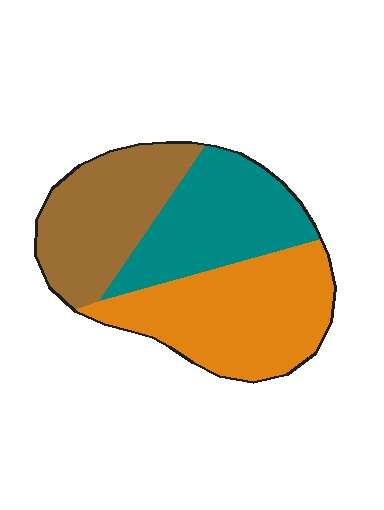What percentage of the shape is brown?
Brown takes up about one third (1/3) of the shape.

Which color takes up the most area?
Orange, at roughly 40%.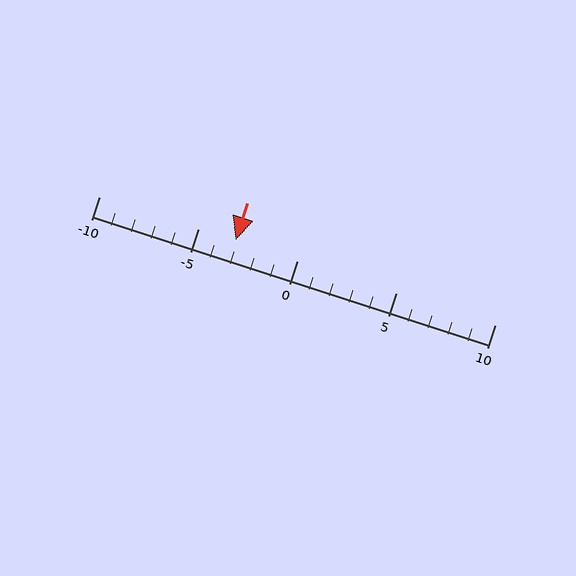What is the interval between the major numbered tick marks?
The major tick marks are spaced 5 units apart.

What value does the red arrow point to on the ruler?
The red arrow points to approximately -3.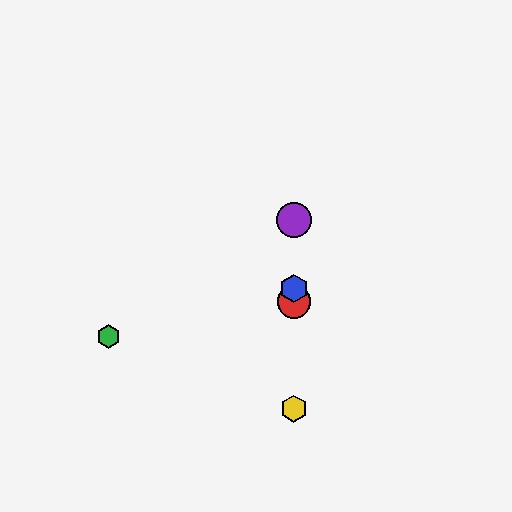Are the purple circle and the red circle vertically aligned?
Yes, both are at x≈294.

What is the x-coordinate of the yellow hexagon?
The yellow hexagon is at x≈294.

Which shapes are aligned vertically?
The red circle, the blue hexagon, the yellow hexagon, the purple circle are aligned vertically.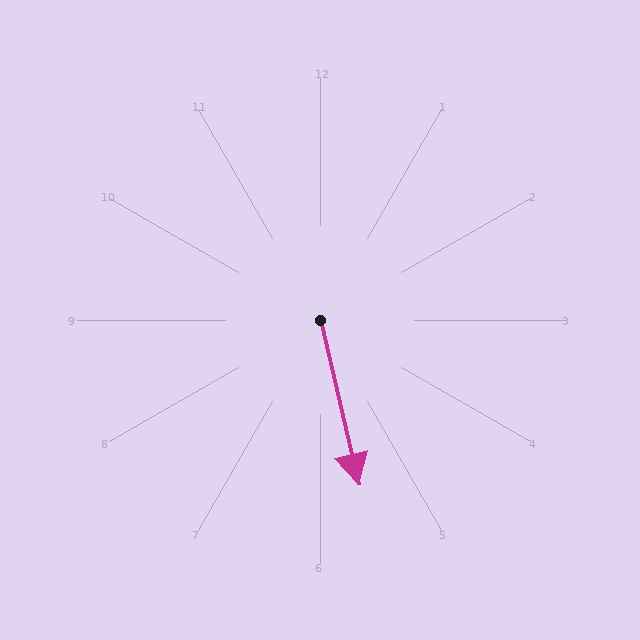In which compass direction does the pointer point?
South.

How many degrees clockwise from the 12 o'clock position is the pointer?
Approximately 167 degrees.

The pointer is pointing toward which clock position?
Roughly 6 o'clock.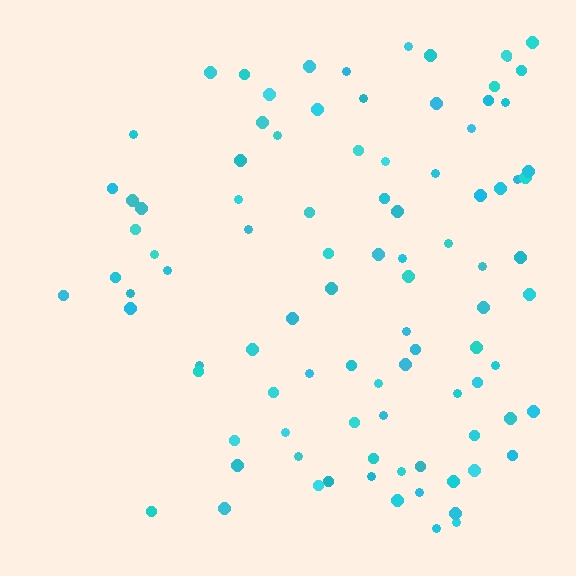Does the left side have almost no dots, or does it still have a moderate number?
Still a moderate number, just noticeably fewer than the right.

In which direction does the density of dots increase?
From left to right, with the right side densest.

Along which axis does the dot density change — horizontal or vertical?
Horizontal.